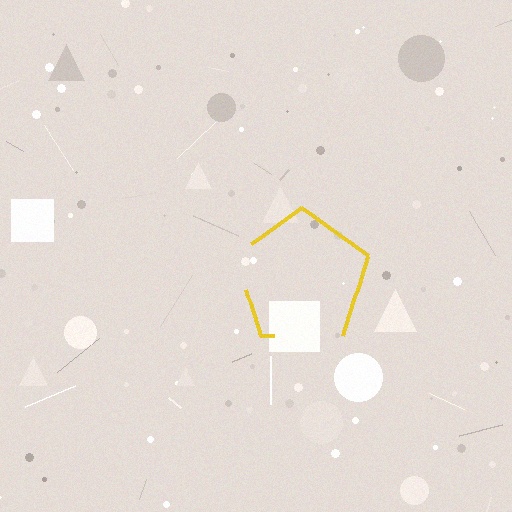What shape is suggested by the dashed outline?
The dashed outline suggests a pentagon.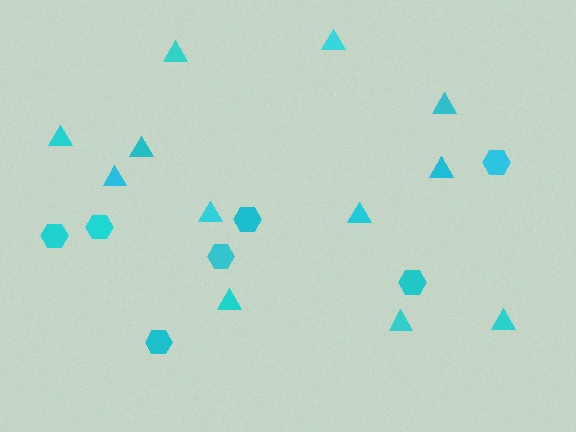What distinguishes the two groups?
There are 2 groups: one group of hexagons (7) and one group of triangles (12).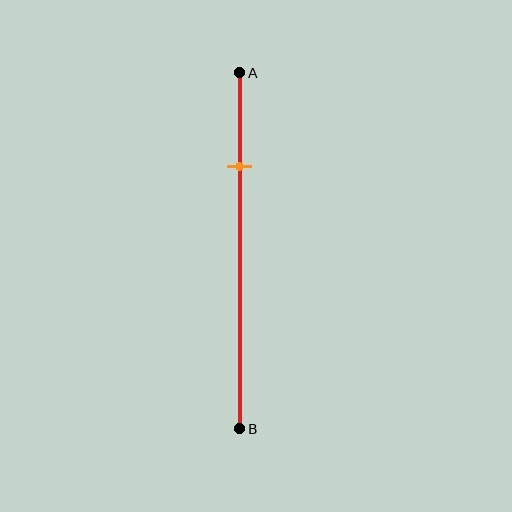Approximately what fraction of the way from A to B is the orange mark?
The orange mark is approximately 25% of the way from A to B.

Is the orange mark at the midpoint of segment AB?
No, the mark is at about 25% from A, not at the 50% midpoint.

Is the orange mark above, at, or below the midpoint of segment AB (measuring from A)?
The orange mark is above the midpoint of segment AB.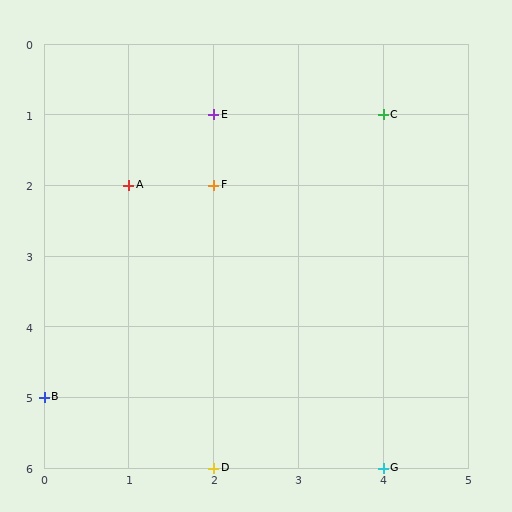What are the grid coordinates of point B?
Point B is at grid coordinates (0, 5).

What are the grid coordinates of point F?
Point F is at grid coordinates (2, 2).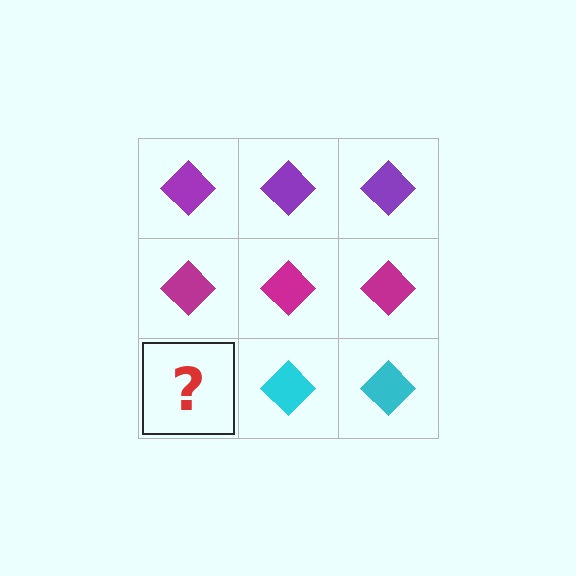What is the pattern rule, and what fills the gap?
The rule is that each row has a consistent color. The gap should be filled with a cyan diamond.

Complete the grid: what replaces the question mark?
The question mark should be replaced with a cyan diamond.